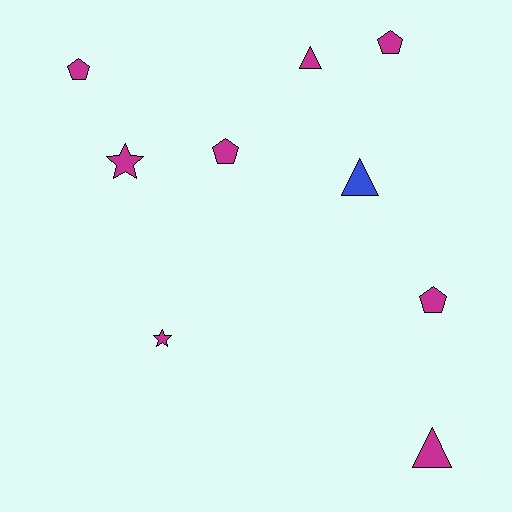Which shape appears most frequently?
Pentagon, with 4 objects.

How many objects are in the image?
There are 9 objects.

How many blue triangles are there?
There is 1 blue triangle.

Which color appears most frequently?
Magenta, with 8 objects.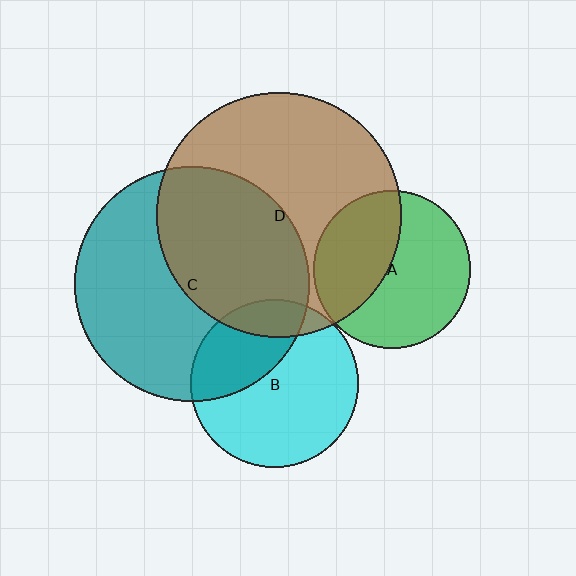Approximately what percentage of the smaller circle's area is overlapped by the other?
Approximately 15%.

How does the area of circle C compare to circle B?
Approximately 1.9 times.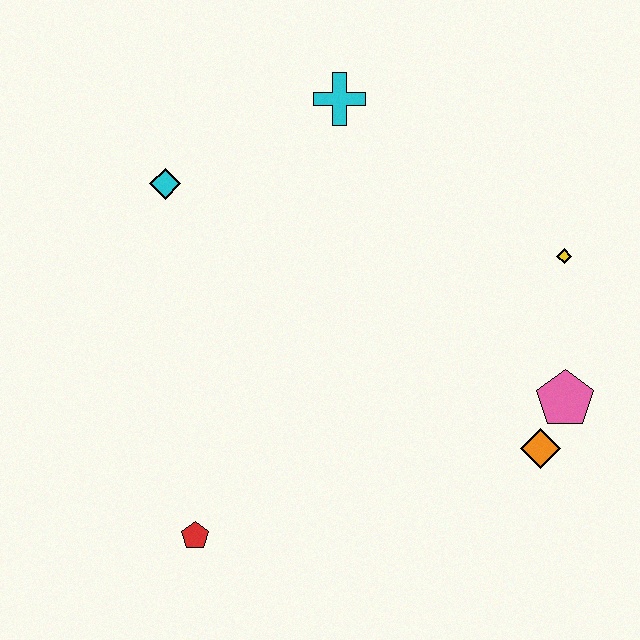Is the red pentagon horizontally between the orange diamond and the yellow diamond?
No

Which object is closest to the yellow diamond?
The pink pentagon is closest to the yellow diamond.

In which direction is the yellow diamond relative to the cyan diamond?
The yellow diamond is to the right of the cyan diamond.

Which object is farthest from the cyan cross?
The red pentagon is farthest from the cyan cross.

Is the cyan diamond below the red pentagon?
No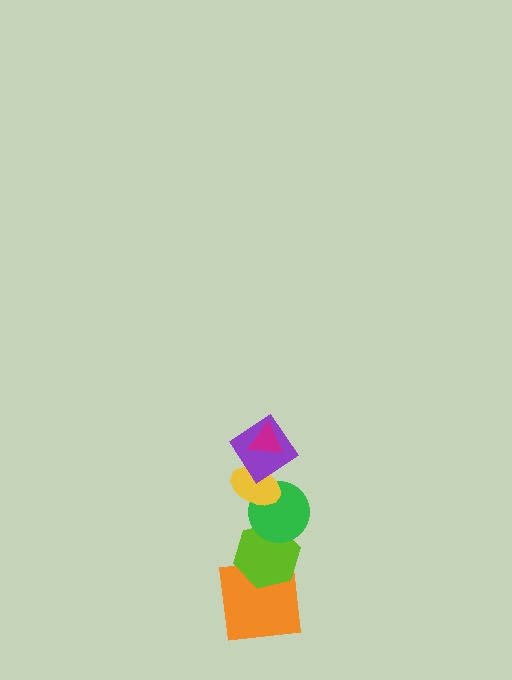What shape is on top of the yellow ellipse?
The purple diamond is on top of the yellow ellipse.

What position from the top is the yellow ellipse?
The yellow ellipse is 3rd from the top.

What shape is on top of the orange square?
The lime hexagon is on top of the orange square.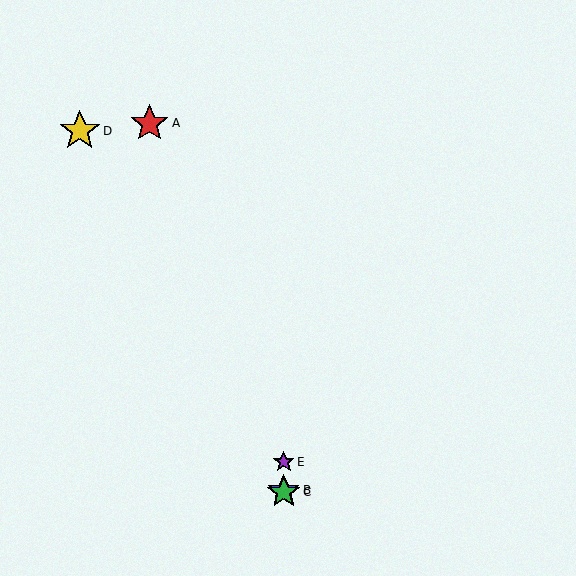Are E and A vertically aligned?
No, E is at x≈284 and A is at x≈149.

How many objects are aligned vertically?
3 objects (B, C, E) are aligned vertically.